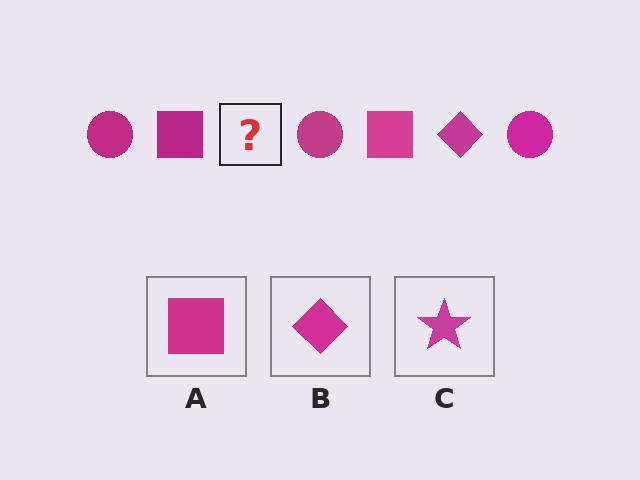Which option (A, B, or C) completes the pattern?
B.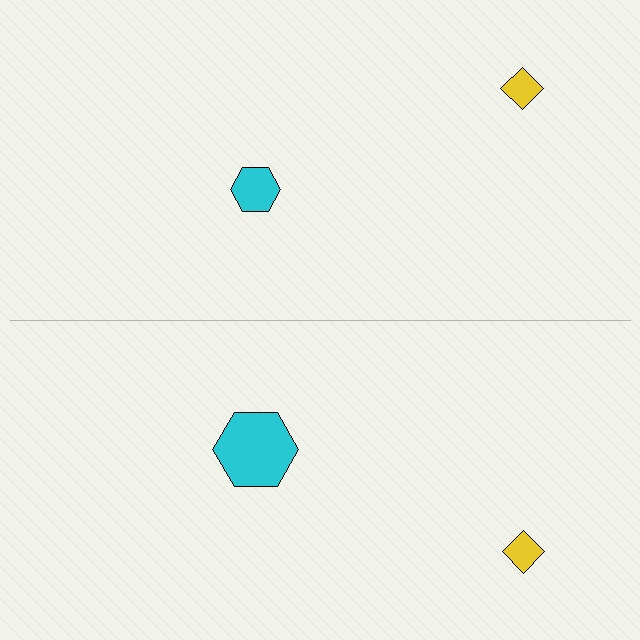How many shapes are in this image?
There are 4 shapes in this image.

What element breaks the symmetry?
The cyan hexagon on the bottom side has a different size than its mirror counterpart.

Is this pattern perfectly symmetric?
No, the pattern is not perfectly symmetric. The cyan hexagon on the bottom side has a different size than its mirror counterpart.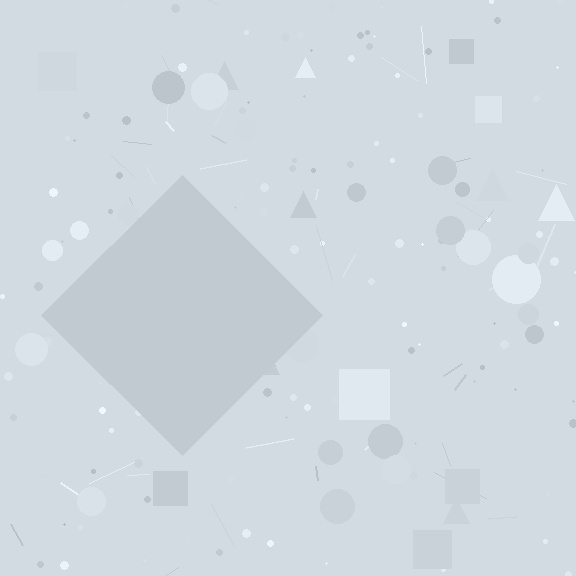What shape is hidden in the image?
A diamond is hidden in the image.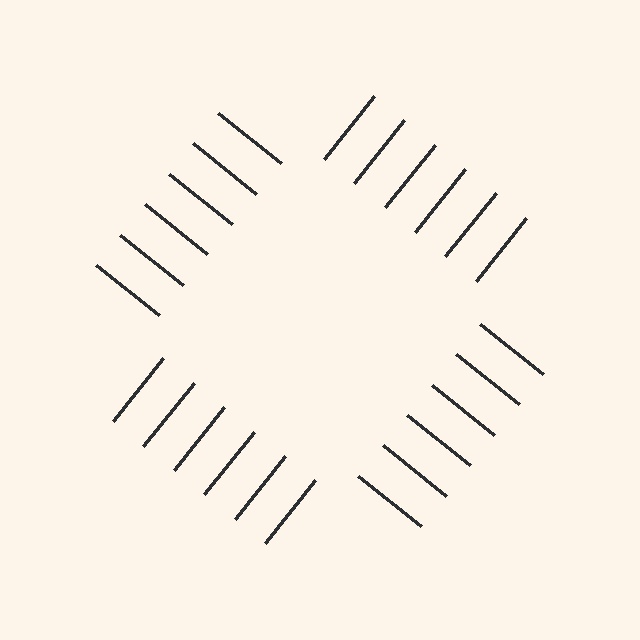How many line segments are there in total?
24 — 6 along each of the 4 edges.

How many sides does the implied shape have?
4 sides — the line-ends trace a square.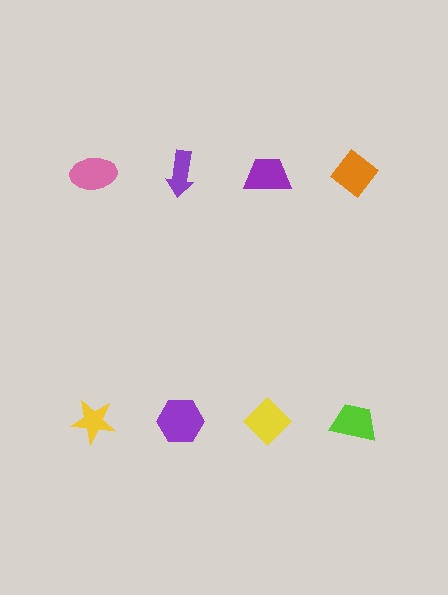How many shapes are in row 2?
4 shapes.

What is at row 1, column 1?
A pink ellipse.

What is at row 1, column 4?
An orange diamond.